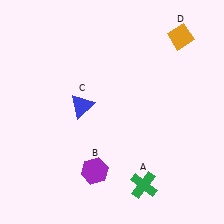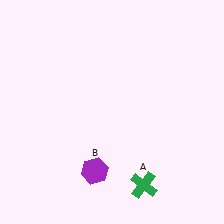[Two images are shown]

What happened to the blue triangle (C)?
The blue triangle (C) was removed in Image 2. It was in the top-left area of Image 1.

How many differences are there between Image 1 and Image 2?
There are 2 differences between the two images.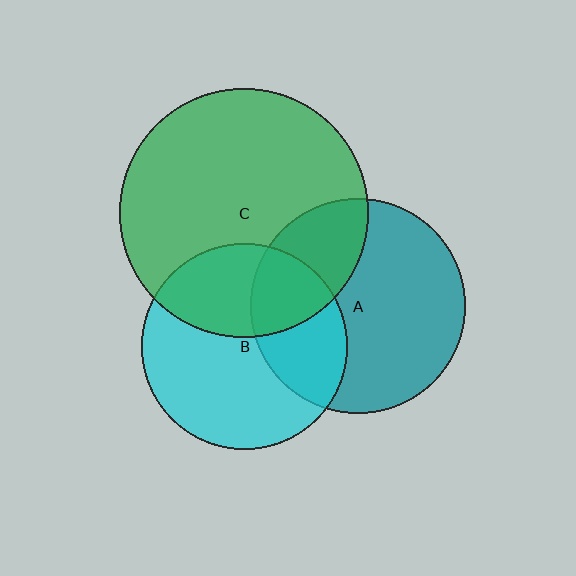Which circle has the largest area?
Circle C (green).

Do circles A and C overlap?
Yes.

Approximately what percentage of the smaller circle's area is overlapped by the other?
Approximately 30%.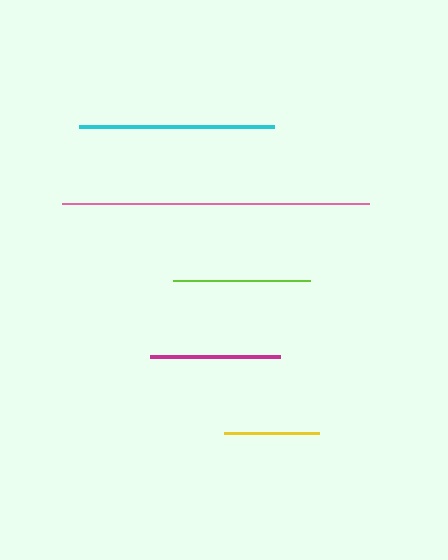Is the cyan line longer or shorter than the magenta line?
The cyan line is longer than the magenta line.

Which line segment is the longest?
The pink line is the longest at approximately 307 pixels.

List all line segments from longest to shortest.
From longest to shortest: pink, cyan, lime, magenta, yellow.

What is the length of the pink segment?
The pink segment is approximately 307 pixels long.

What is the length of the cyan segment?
The cyan segment is approximately 196 pixels long.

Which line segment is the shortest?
The yellow line is the shortest at approximately 95 pixels.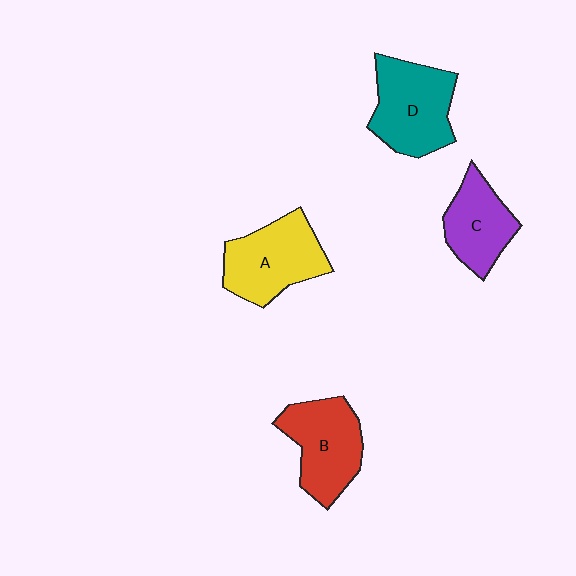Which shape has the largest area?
Shape D (teal).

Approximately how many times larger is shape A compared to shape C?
Approximately 1.3 times.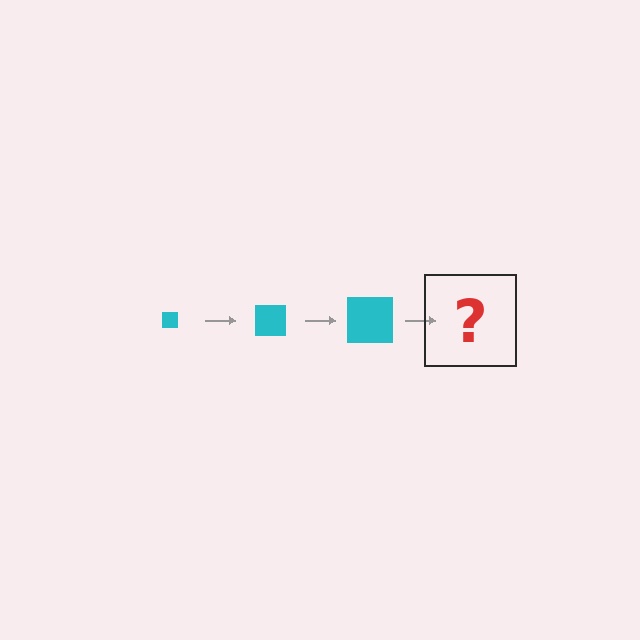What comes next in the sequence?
The next element should be a cyan square, larger than the previous one.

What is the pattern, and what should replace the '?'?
The pattern is that the square gets progressively larger each step. The '?' should be a cyan square, larger than the previous one.